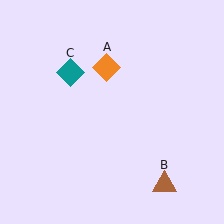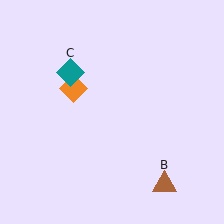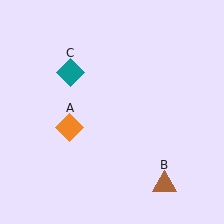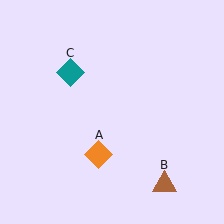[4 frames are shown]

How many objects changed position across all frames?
1 object changed position: orange diamond (object A).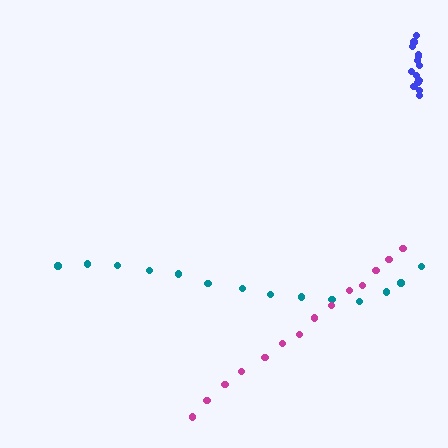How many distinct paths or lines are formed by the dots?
There are 3 distinct paths.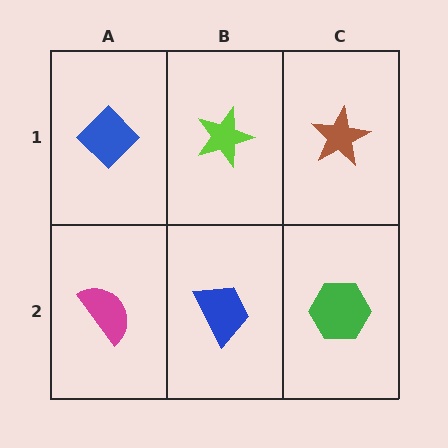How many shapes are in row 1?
3 shapes.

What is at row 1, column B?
A lime star.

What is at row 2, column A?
A magenta semicircle.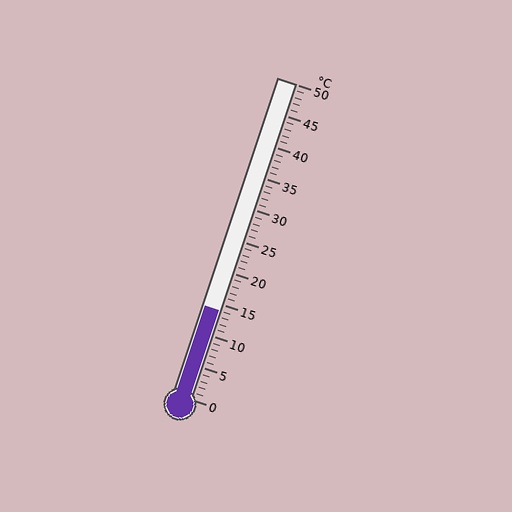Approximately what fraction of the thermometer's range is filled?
The thermometer is filled to approximately 30% of its range.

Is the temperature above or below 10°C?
The temperature is above 10°C.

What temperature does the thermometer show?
The thermometer shows approximately 14°C.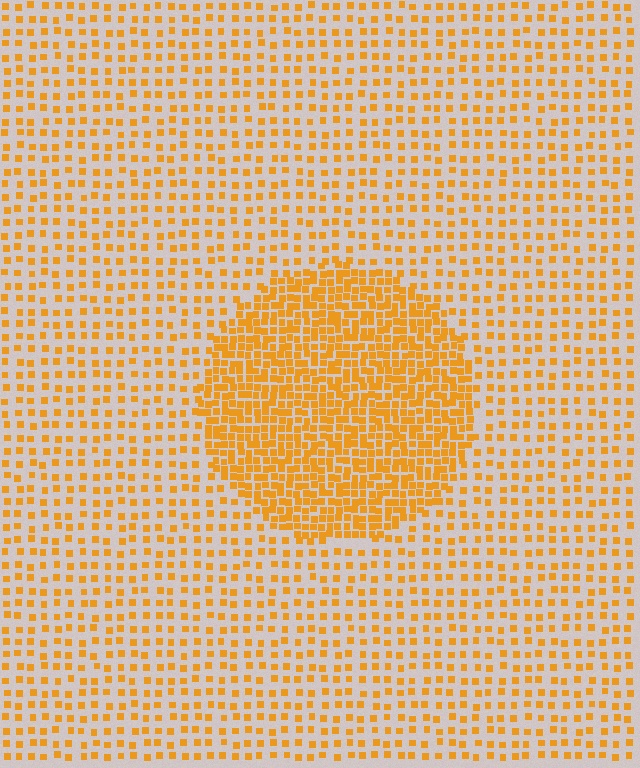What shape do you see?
I see a circle.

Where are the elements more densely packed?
The elements are more densely packed inside the circle boundary.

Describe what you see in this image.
The image contains small orange elements arranged at two different densities. A circle-shaped region is visible where the elements are more densely packed than the surrounding area.